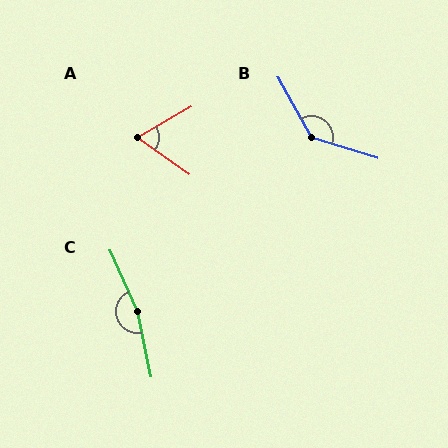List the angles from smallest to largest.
A (65°), B (136°), C (167°).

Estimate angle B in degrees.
Approximately 136 degrees.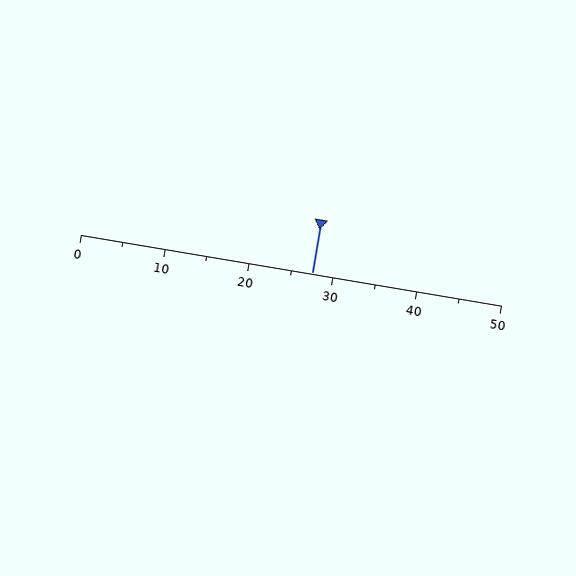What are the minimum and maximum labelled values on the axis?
The axis runs from 0 to 50.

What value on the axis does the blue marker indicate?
The marker indicates approximately 27.5.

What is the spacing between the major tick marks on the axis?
The major ticks are spaced 10 apart.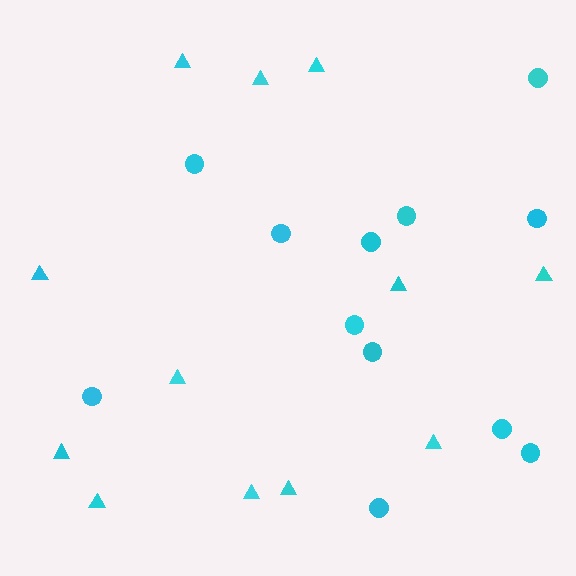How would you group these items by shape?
There are 2 groups: one group of circles (12) and one group of triangles (12).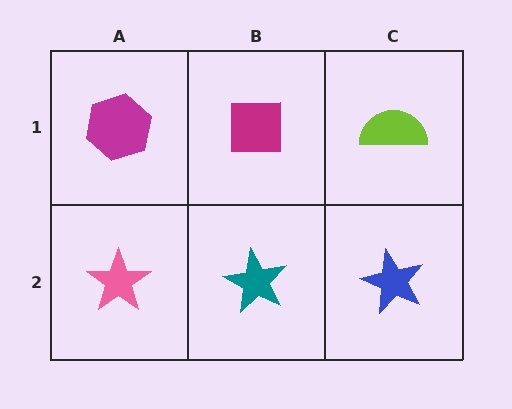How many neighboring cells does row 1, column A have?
2.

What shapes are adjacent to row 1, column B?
A teal star (row 2, column B), a magenta hexagon (row 1, column A), a lime semicircle (row 1, column C).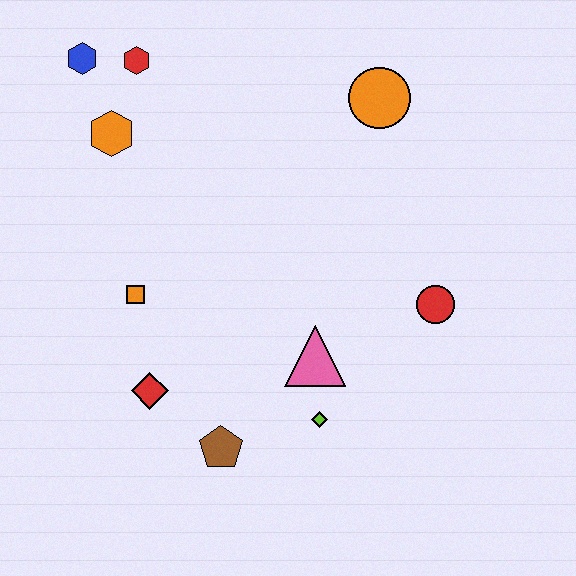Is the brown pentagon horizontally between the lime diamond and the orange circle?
No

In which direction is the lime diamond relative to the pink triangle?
The lime diamond is below the pink triangle.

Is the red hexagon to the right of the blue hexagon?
Yes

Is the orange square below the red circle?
No